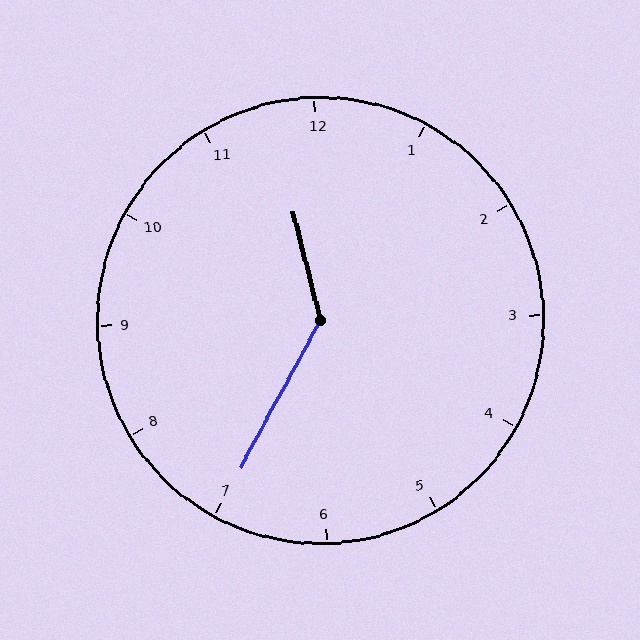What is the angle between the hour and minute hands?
Approximately 138 degrees.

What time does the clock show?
11:35.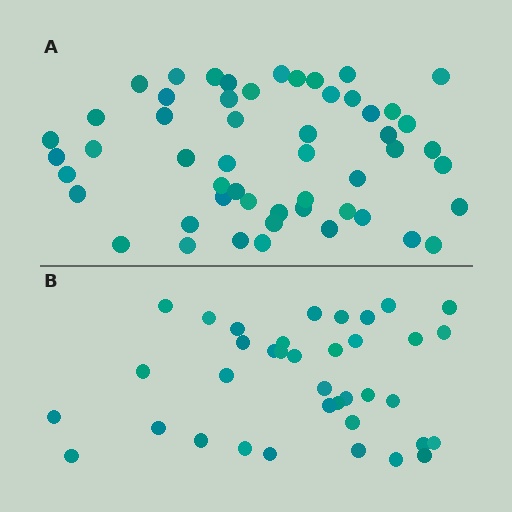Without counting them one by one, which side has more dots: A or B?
Region A (the top region) has more dots.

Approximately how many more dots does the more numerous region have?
Region A has approximately 15 more dots than region B.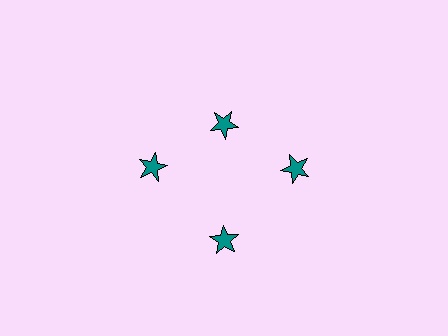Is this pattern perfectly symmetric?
No. The 4 teal stars are arranged in a ring, but one element near the 12 o'clock position is pulled inward toward the center, breaking the 4-fold rotational symmetry.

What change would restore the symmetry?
The symmetry would be restored by moving it outward, back onto the ring so that all 4 stars sit at equal angles and equal distance from the center.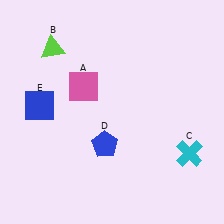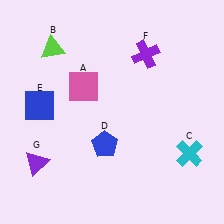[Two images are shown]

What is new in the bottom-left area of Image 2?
A purple triangle (G) was added in the bottom-left area of Image 2.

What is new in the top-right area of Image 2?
A purple cross (F) was added in the top-right area of Image 2.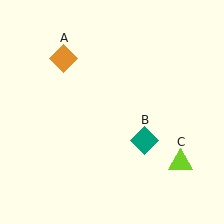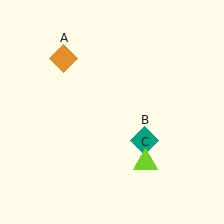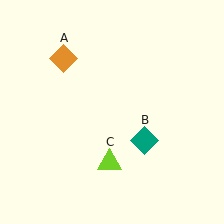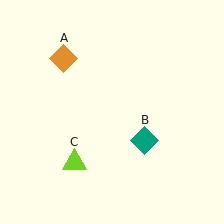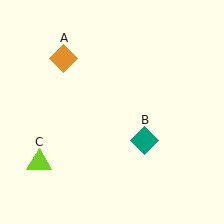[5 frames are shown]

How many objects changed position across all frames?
1 object changed position: lime triangle (object C).